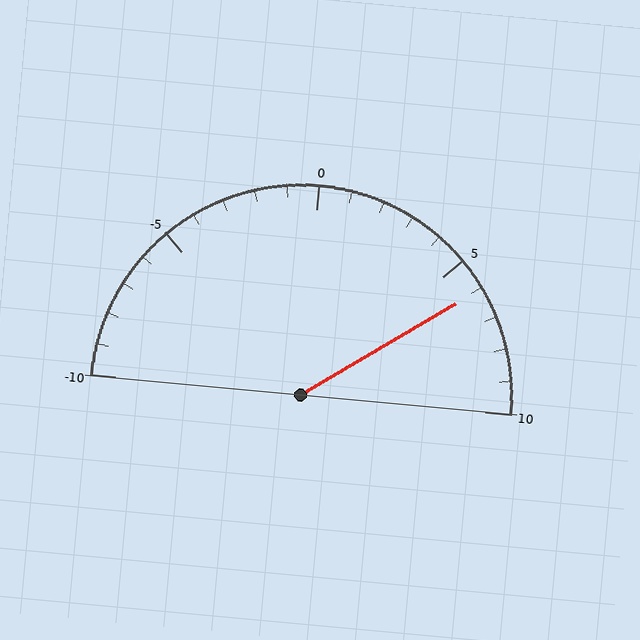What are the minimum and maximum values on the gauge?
The gauge ranges from -10 to 10.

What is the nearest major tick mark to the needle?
The nearest major tick mark is 5.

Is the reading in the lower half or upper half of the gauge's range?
The reading is in the upper half of the range (-10 to 10).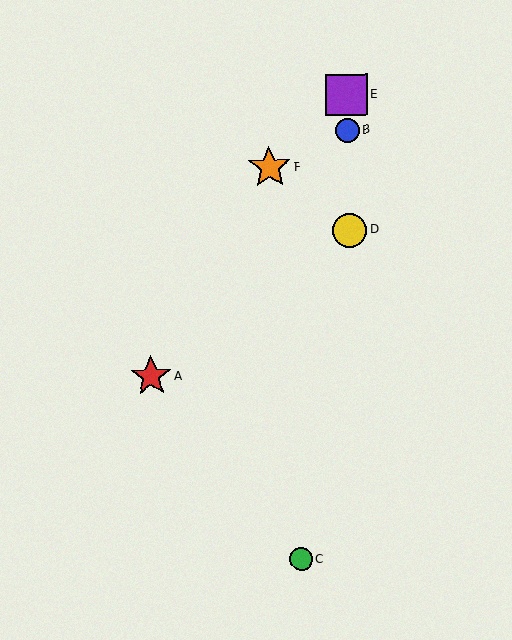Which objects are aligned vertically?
Objects B, D, E are aligned vertically.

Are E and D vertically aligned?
Yes, both are at x≈347.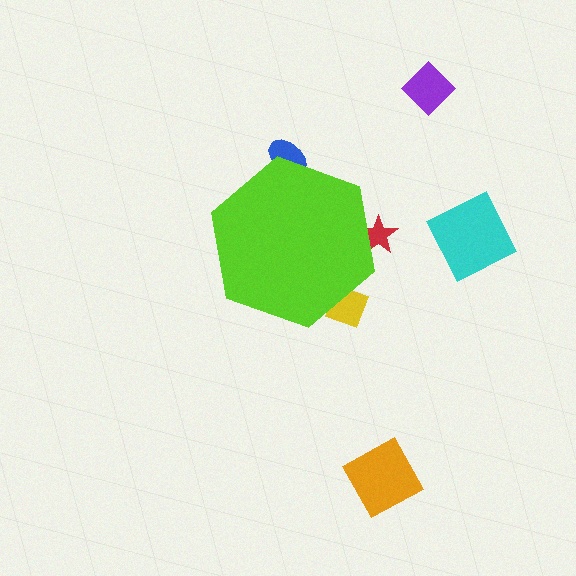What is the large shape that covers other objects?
A lime hexagon.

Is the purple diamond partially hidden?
No, the purple diamond is fully visible.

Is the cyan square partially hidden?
No, the cyan square is fully visible.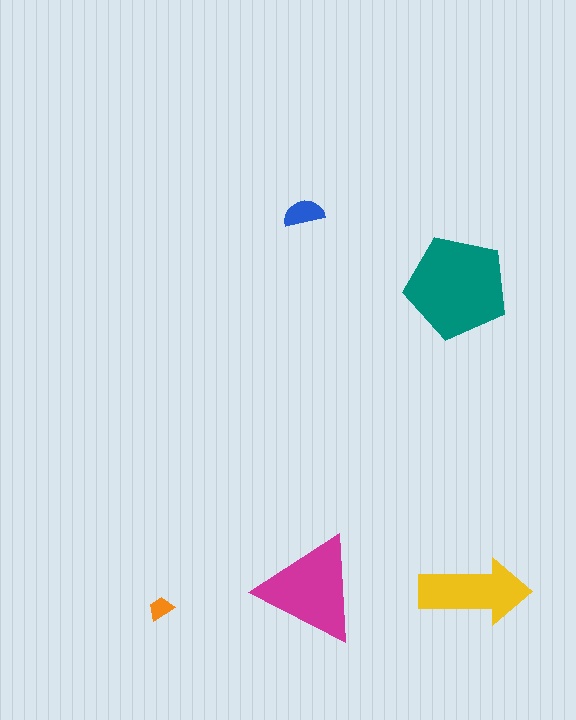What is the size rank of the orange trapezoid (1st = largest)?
5th.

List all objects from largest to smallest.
The teal pentagon, the magenta triangle, the yellow arrow, the blue semicircle, the orange trapezoid.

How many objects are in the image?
There are 5 objects in the image.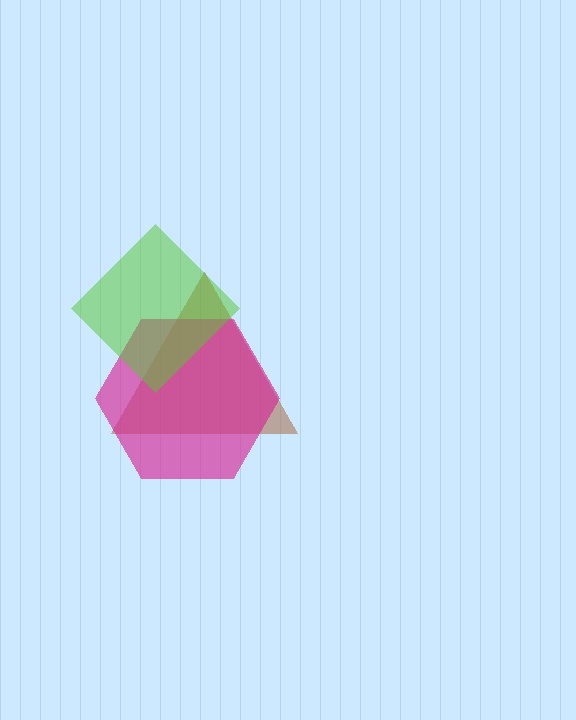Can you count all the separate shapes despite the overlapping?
Yes, there are 3 separate shapes.